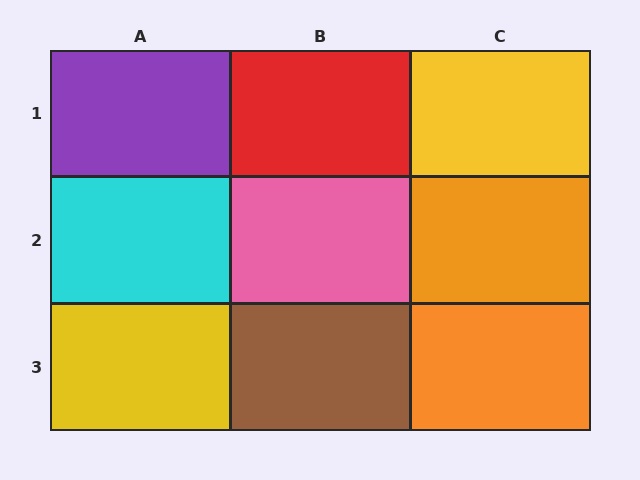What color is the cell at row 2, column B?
Pink.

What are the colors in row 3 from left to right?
Yellow, brown, orange.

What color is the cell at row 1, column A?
Purple.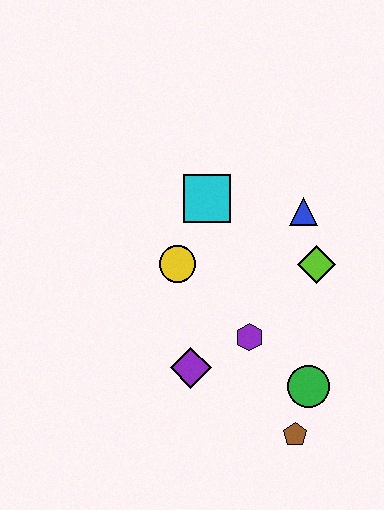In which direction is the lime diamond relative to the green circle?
The lime diamond is above the green circle.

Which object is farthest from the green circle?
The cyan square is farthest from the green circle.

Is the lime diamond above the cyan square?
No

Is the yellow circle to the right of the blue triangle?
No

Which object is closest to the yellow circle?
The cyan square is closest to the yellow circle.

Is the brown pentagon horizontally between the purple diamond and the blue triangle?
Yes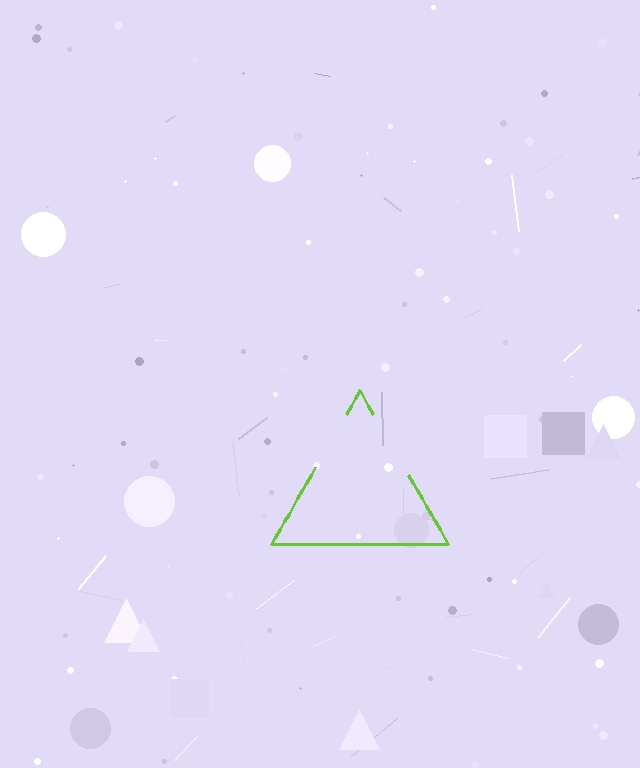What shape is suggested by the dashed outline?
The dashed outline suggests a triangle.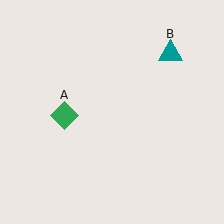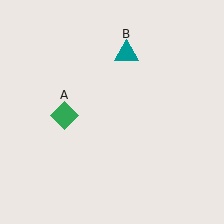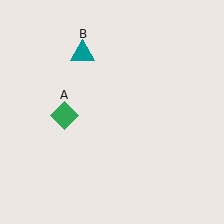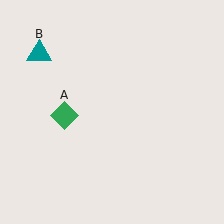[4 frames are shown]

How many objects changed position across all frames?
1 object changed position: teal triangle (object B).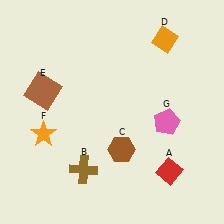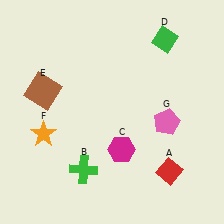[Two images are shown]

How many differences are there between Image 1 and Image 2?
There are 3 differences between the two images.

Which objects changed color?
B changed from brown to green. C changed from brown to magenta. D changed from orange to green.